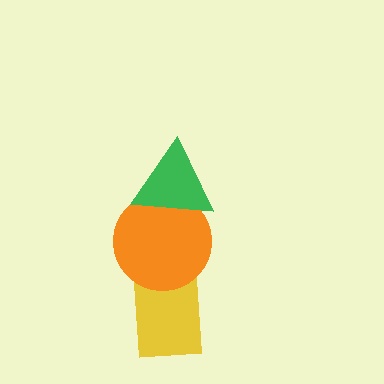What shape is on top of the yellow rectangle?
The orange circle is on top of the yellow rectangle.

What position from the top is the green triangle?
The green triangle is 1st from the top.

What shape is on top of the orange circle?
The green triangle is on top of the orange circle.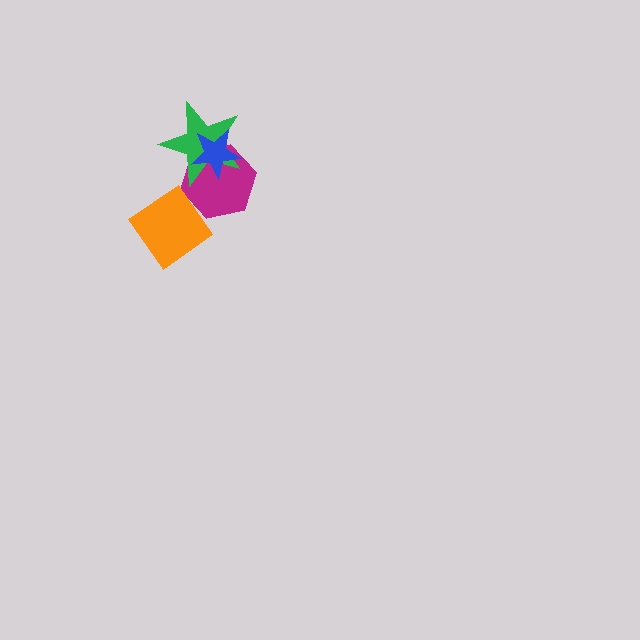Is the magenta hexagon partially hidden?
Yes, it is partially covered by another shape.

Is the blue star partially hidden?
No, no other shape covers it.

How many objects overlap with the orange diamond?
1 object overlaps with the orange diamond.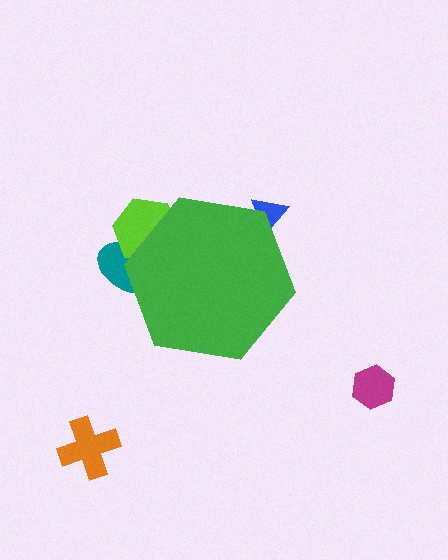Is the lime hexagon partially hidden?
Yes, the lime hexagon is partially hidden behind the green hexagon.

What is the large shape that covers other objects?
A green hexagon.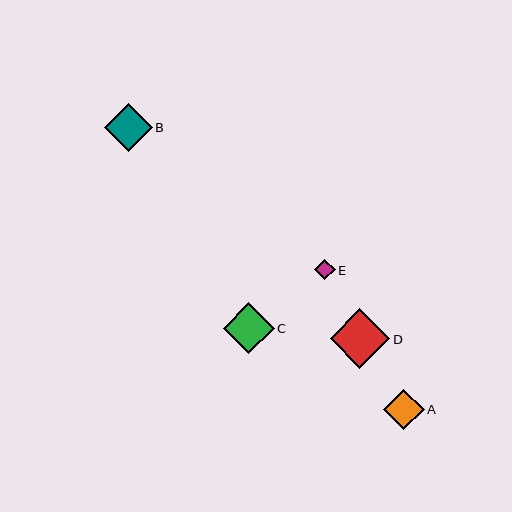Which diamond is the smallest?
Diamond E is the smallest with a size of approximately 20 pixels.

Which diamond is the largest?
Diamond D is the largest with a size of approximately 60 pixels.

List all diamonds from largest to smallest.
From largest to smallest: D, C, B, A, E.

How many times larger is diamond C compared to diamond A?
Diamond C is approximately 1.2 times the size of diamond A.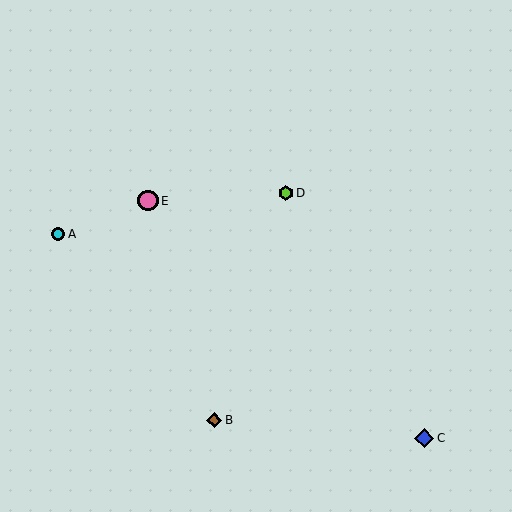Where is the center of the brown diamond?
The center of the brown diamond is at (214, 420).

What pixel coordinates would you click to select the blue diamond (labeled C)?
Click at (424, 438) to select the blue diamond C.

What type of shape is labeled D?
Shape D is a lime hexagon.